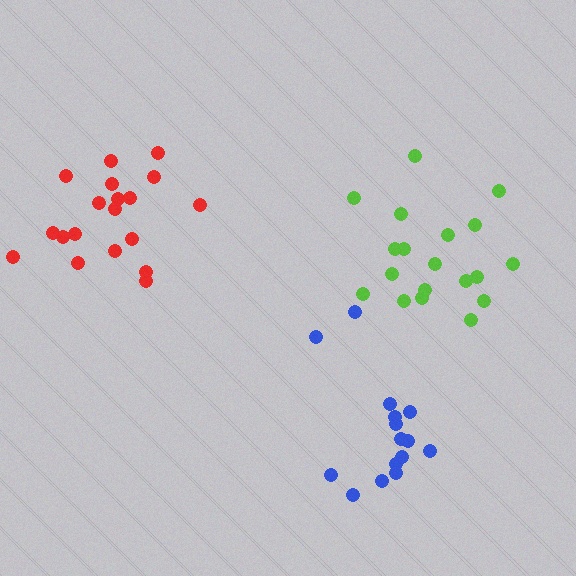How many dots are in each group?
Group 1: 19 dots, Group 2: 19 dots, Group 3: 15 dots (53 total).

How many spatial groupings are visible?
There are 3 spatial groupings.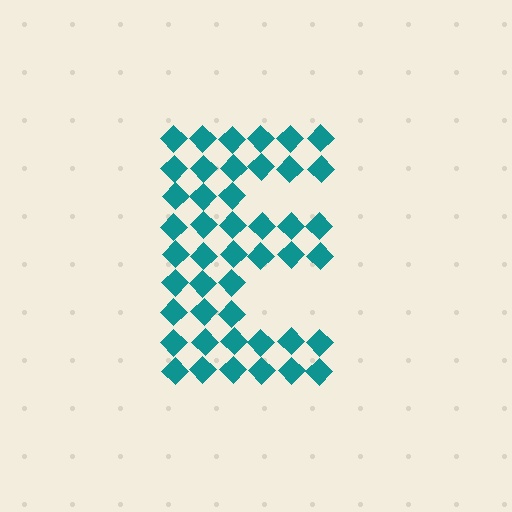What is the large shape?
The large shape is the letter E.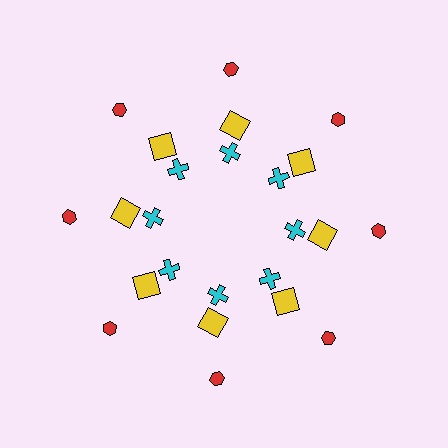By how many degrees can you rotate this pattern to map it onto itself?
The pattern maps onto itself every 45 degrees of rotation.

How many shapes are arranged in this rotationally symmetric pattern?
There are 24 shapes, arranged in 8 groups of 3.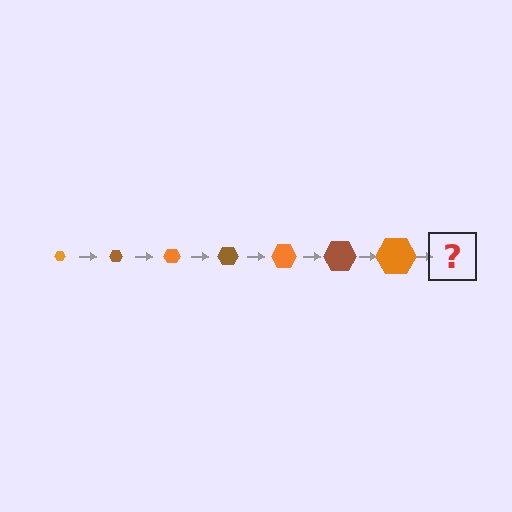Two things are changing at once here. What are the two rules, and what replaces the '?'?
The two rules are that the hexagon grows larger each step and the color cycles through orange and brown. The '?' should be a brown hexagon, larger than the previous one.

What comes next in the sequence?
The next element should be a brown hexagon, larger than the previous one.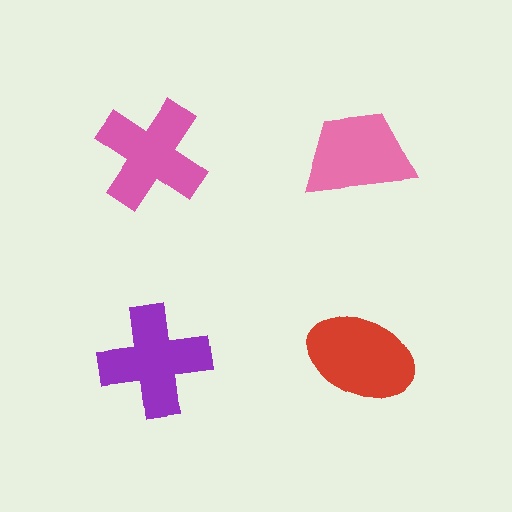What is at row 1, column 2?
A pink trapezoid.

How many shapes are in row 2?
2 shapes.